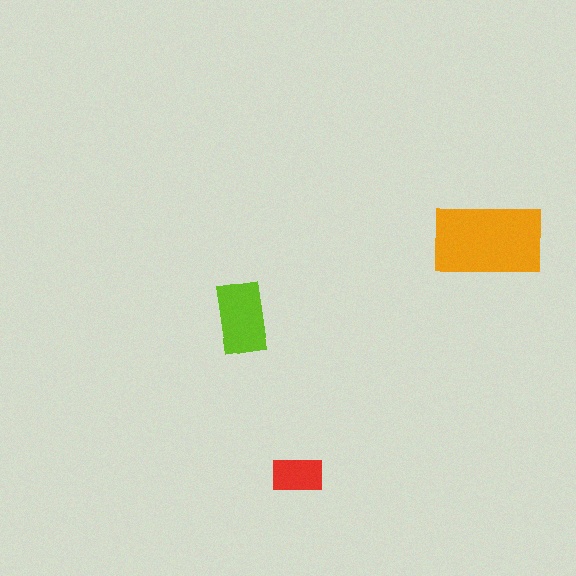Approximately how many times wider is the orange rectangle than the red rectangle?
About 2 times wider.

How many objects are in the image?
There are 3 objects in the image.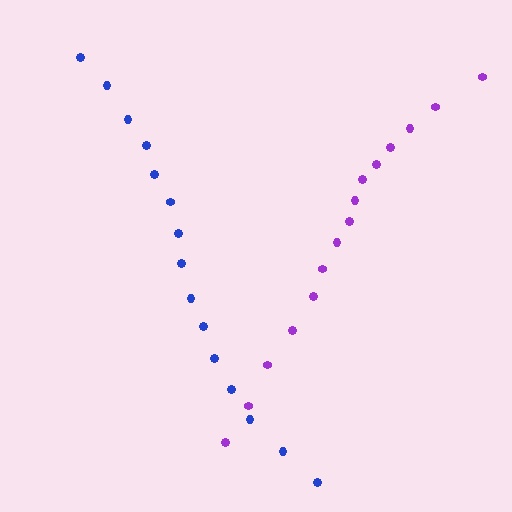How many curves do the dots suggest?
There are 2 distinct paths.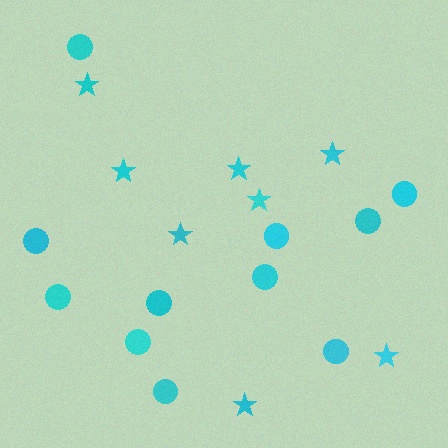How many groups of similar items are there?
There are 2 groups: one group of stars (8) and one group of circles (11).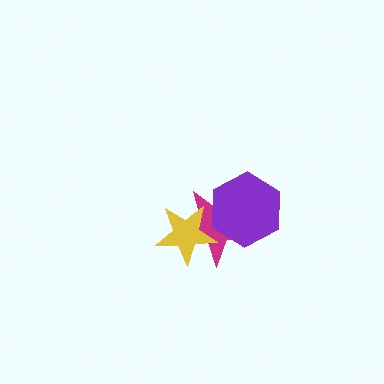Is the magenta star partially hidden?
Yes, it is partially covered by another shape.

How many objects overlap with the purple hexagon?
1 object overlaps with the purple hexagon.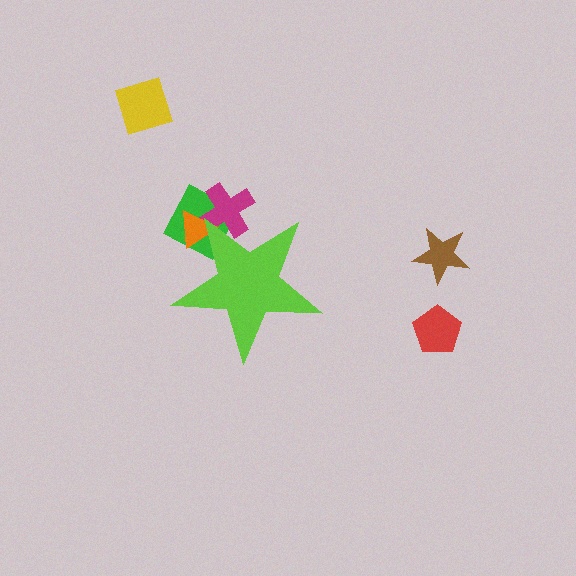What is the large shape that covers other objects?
A lime star.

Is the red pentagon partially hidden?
No, the red pentagon is fully visible.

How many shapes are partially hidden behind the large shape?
3 shapes are partially hidden.